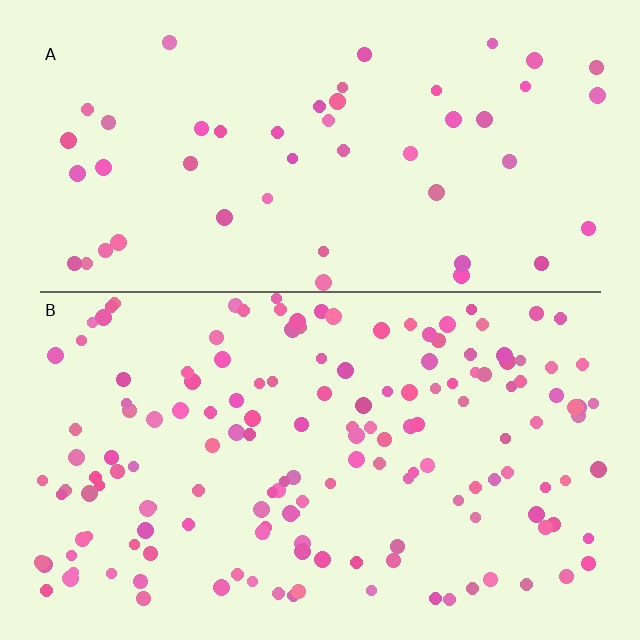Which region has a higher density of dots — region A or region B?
B (the bottom).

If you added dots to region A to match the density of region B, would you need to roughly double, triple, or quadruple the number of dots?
Approximately triple.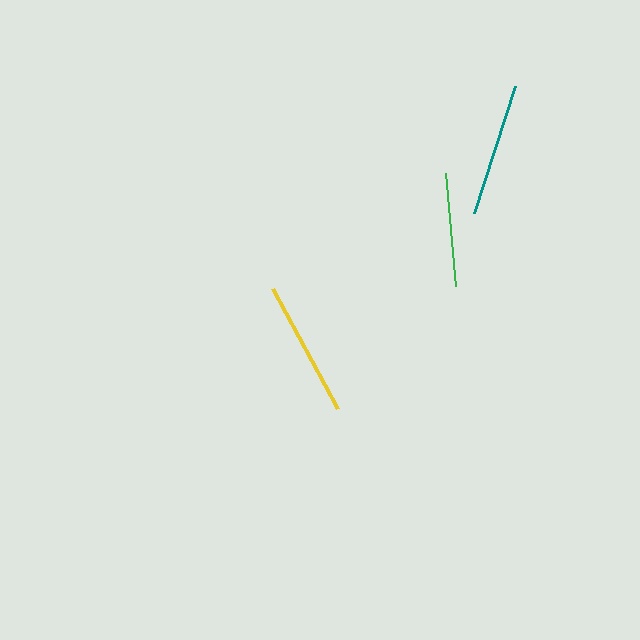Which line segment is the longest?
The yellow line is the longest at approximately 137 pixels.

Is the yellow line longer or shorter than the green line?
The yellow line is longer than the green line.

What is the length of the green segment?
The green segment is approximately 113 pixels long.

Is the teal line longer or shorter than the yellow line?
The yellow line is longer than the teal line.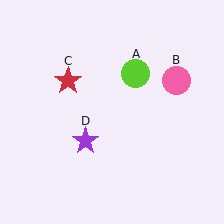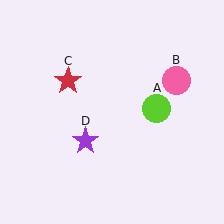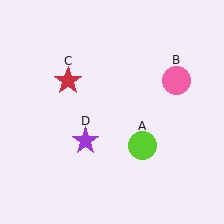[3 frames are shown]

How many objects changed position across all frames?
1 object changed position: lime circle (object A).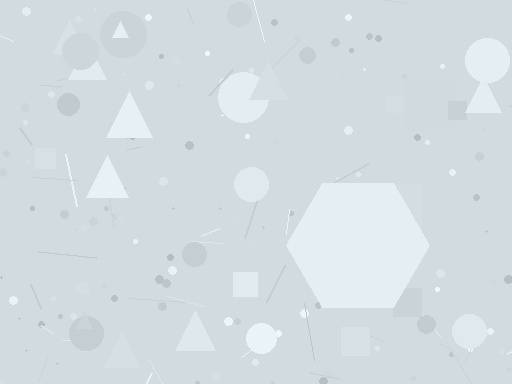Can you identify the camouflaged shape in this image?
The camouflaged shape is a hexagon.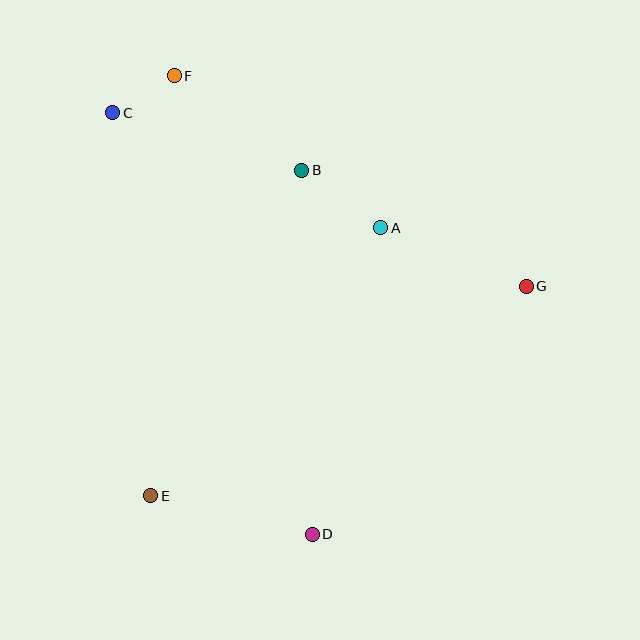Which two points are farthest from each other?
Points D and F are farthest from each other.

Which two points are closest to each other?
Points C and F are closest to each other.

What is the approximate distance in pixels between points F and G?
The distance between F and G is approximately 410 pixels.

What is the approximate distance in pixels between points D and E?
The distance between D and E is approximately 166 pixels.